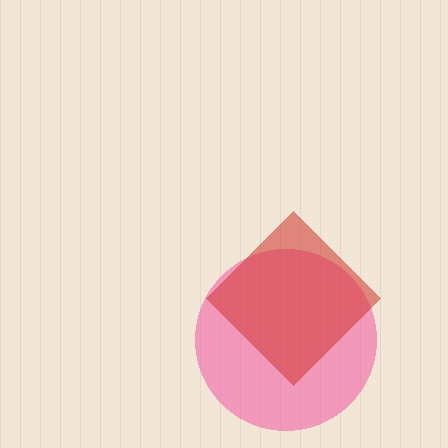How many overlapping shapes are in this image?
There are 2 overlapping shapes in the image.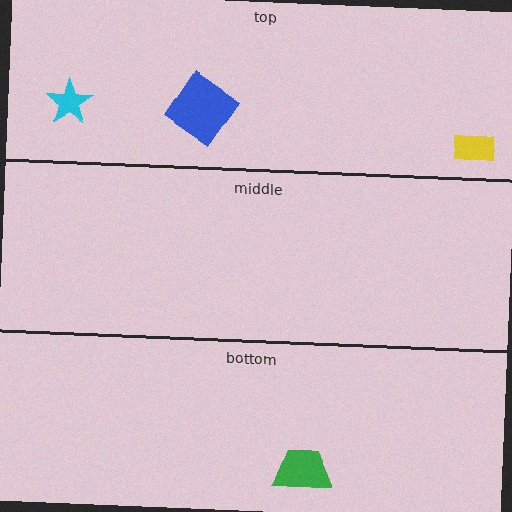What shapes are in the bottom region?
The green trapezoid.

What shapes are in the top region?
The cyan star, the blue diamond, the yellow rectangle.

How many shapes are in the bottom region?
1.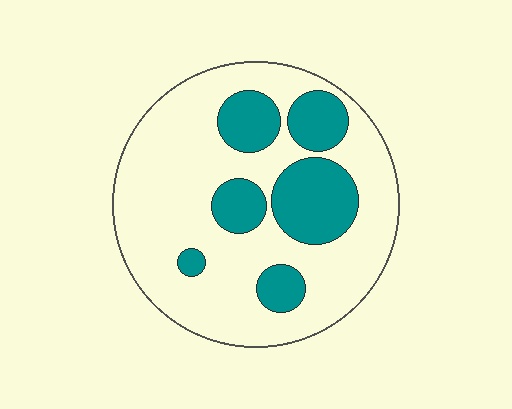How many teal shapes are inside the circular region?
6.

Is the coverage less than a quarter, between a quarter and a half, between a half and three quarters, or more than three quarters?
Between a quarter and a half.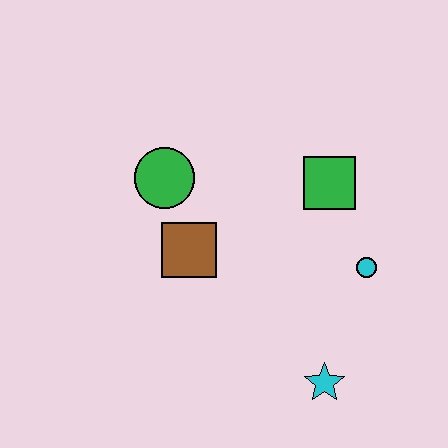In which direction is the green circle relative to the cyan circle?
The green circle is to the left of the cyan circle.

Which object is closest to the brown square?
The green circle is closest to the brown square.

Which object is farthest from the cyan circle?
The green circle is farthest from the cyan circle.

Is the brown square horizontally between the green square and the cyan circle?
No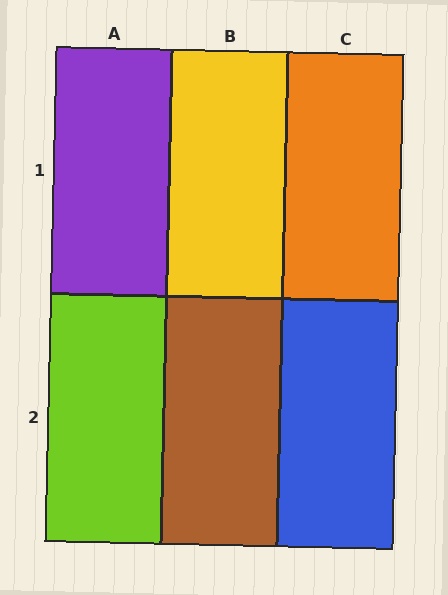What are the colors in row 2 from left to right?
Lime, brown, blue.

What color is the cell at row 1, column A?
Purple.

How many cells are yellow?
1 cell is yellow.